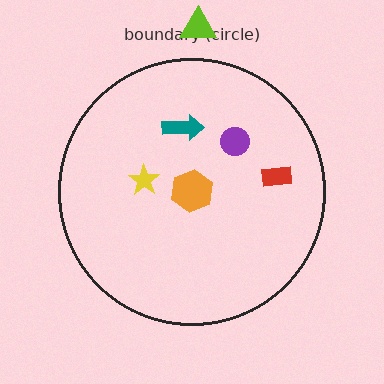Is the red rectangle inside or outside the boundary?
Inside.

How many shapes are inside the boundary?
5 inside, 1 outside.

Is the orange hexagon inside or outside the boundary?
Inside.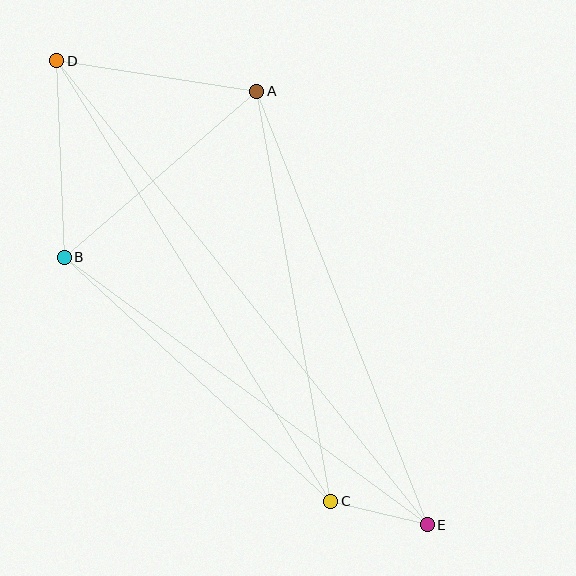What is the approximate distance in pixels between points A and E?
The distance between A and E is approximately 466 pixels.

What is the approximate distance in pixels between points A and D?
The distance between A and D is approximately 202 pixels.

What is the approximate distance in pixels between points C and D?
The distance between C and D is approximately 519 pixels.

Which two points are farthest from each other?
Points D and E are farthest from each other.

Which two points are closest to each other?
Points C and E are closest to each other.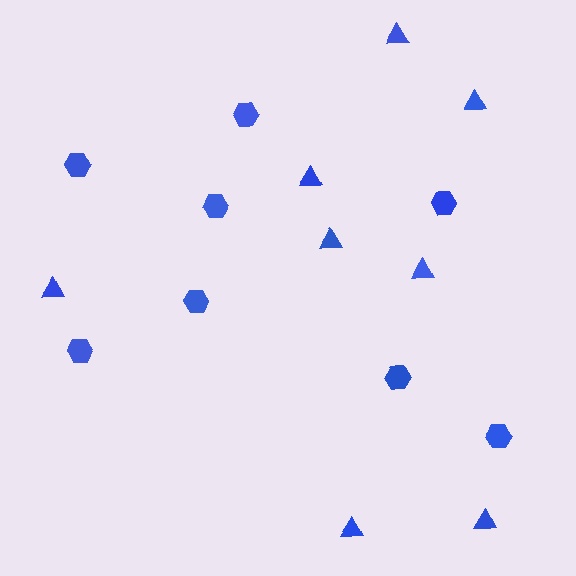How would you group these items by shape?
There are 2 groups: one group of hexagons (8) and one group of triangles (8).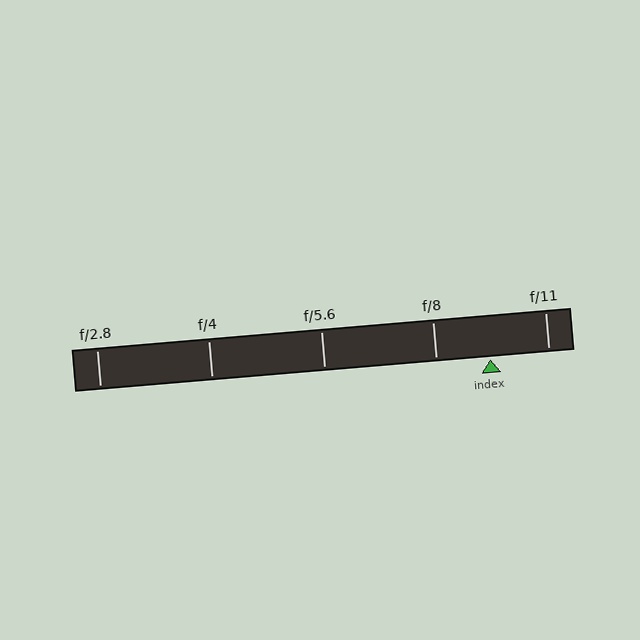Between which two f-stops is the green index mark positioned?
The index mark is between f/8 and f/11.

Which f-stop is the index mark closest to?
The index mark is closest to f/8.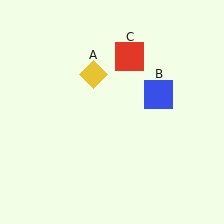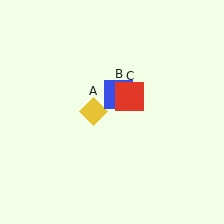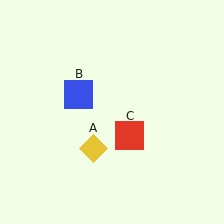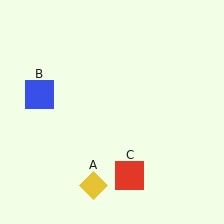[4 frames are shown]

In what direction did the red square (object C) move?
The red square (object C) moved down.